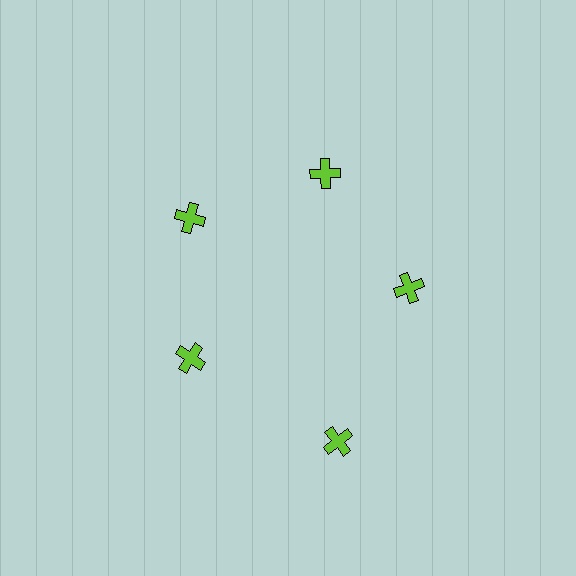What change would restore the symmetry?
The symmetry would be restored by moving it inward, back onto the ring so that all 5 crosses sit at equal angles and equal distance from the center.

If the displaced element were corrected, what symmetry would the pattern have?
It would have 5-fold rotational symmetry — the pattern would map onto itself every 72 degrees.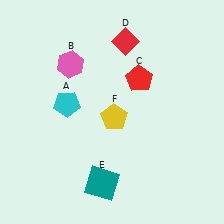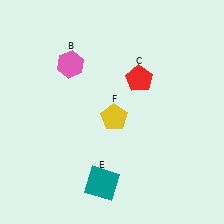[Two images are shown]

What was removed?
The cyan pentagon (A), the red diamond (D) were removed in Image 2.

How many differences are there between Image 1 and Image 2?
There are 2 differences between the two images.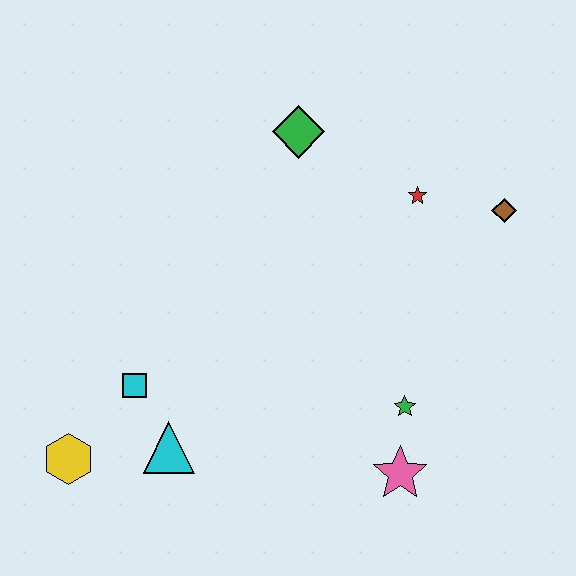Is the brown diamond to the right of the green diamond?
Yes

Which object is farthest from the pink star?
The green diamond is farthest from the pink star.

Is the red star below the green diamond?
Yes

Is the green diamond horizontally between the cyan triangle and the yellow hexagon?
No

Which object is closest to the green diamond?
The red star is closest to the green diamond.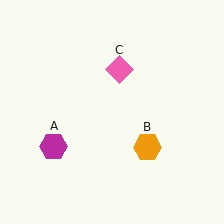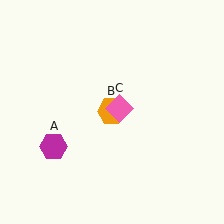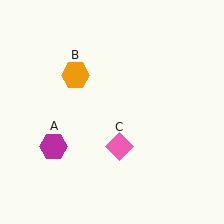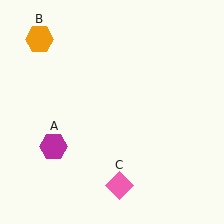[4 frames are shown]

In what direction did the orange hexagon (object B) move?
The orange hexagon (object B) moved up and to the left.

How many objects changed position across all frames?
2 objects changed position: orange hexagon (object B), pink diamond (object C).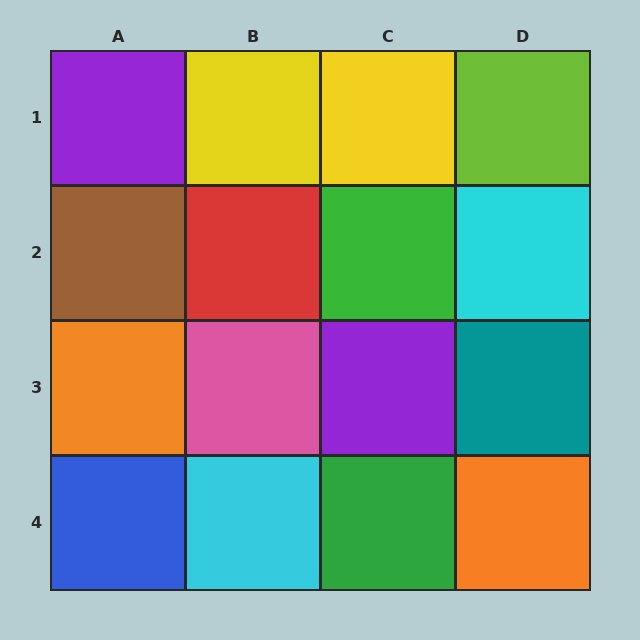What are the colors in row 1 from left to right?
Purple, yellow, yellow, lime.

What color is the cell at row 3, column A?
Orange.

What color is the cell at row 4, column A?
Blue.